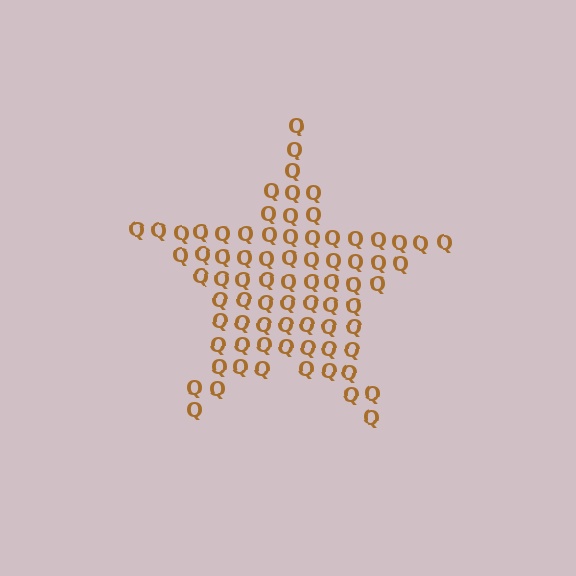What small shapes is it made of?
It is made of small letter Q's.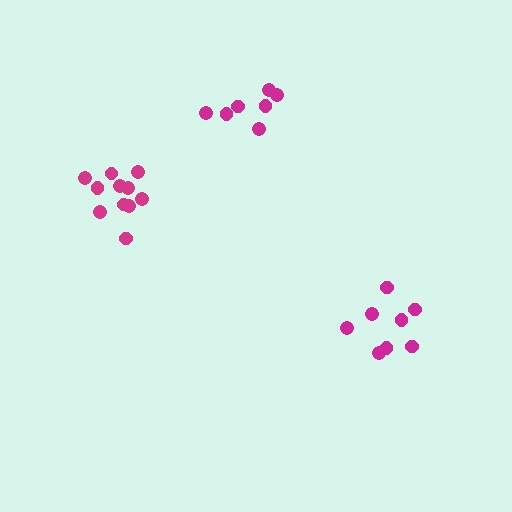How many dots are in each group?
Group 1: 11 dots, Group 2: 8 dots, Group 3: 7 dots (26 total).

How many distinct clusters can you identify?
There are 3 distinct clusters.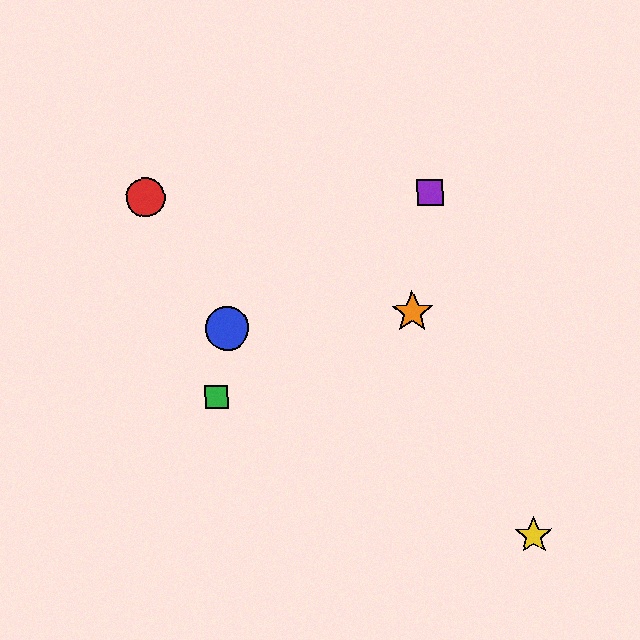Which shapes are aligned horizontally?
The red circle, the purple square are aligned horizontally.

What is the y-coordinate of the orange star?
The orange star is at y≈312.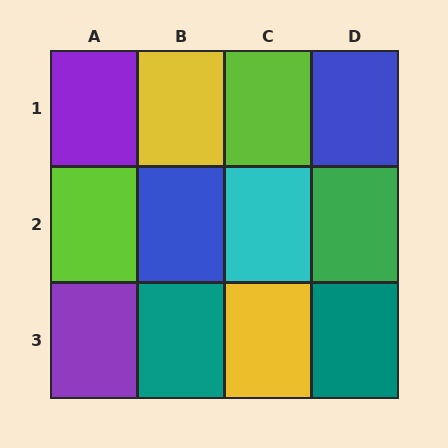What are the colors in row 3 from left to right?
Purple, teal, yellow, teal.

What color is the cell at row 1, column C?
Lime.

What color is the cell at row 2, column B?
Blue.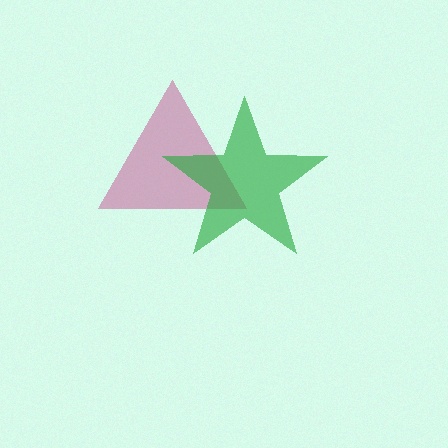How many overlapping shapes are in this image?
There are 2 overlapping shapes in the image.